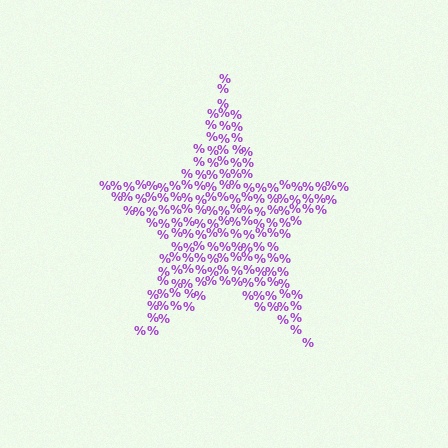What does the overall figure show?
The overall figure shows a star.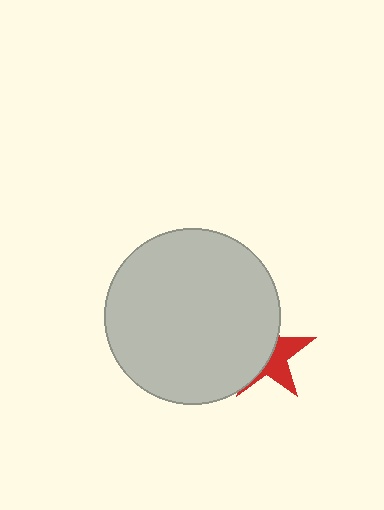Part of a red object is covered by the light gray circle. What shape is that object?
It is a star.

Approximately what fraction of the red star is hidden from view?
Roughly 59% of the red star is hidden behind the light gray circle.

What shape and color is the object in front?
The object in front is a light gray circle.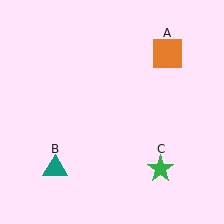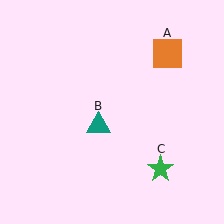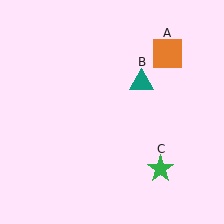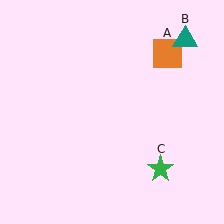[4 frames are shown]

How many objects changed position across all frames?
1 object changed position: teal triangle (object B).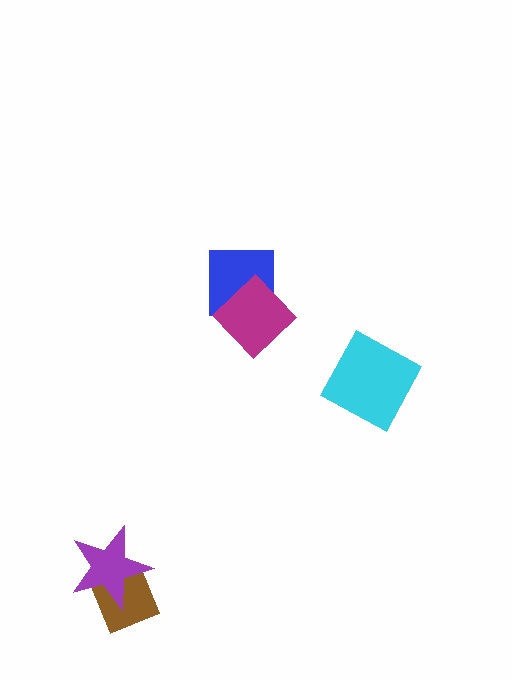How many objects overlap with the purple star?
1 object overlaps with the purple star.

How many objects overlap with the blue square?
1 object overlaps with the blue square.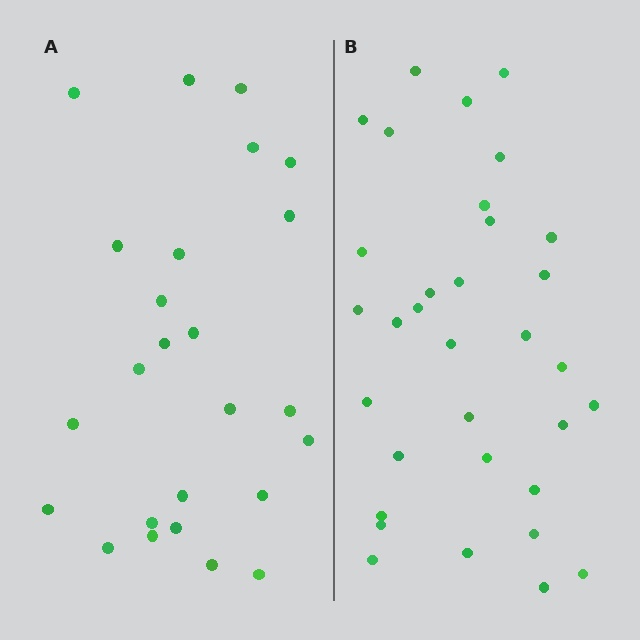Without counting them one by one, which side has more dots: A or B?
Region B (the right region) has more dots.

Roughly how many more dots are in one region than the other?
Region B has roughly 8 or so more dots than region A.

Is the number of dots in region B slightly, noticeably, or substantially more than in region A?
Region B has noticeably more, but not dramatically so. The ratio is roughly 1.3 to 1.